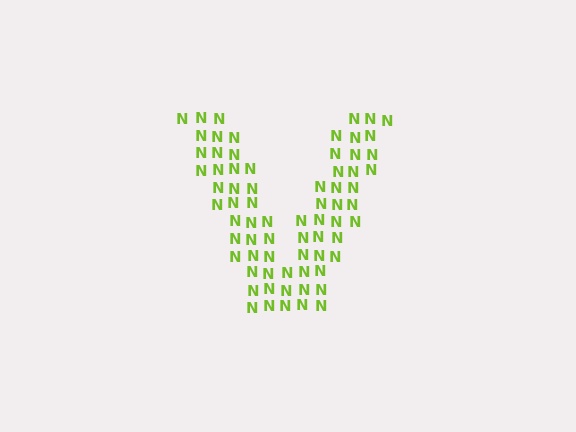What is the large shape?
The large shape is the letter V.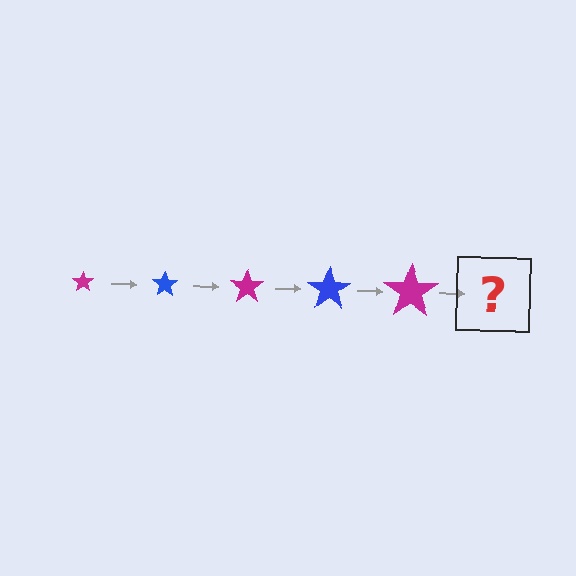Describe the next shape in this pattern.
It should be a blue star, larger than the previous one.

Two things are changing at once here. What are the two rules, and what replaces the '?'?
The two rules are that the star grows larger each step and the color cycles through magenta and blue. The '?' should be a blue star, larger than the previous one.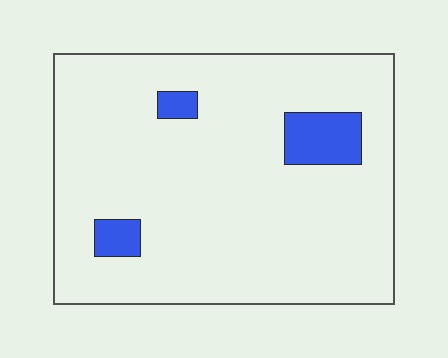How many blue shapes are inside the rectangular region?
3.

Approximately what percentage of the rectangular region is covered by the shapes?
Approximately 10%.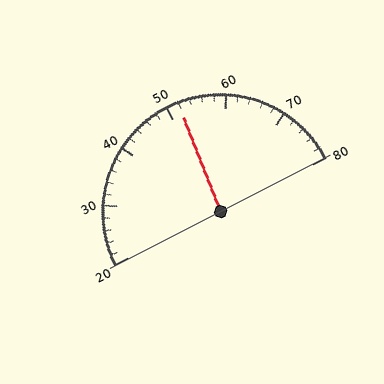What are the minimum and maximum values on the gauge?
The gauge ranges from 20 to 80.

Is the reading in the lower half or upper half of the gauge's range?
The reading is in the upper half of the range (20 to 80).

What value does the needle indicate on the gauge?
The needle indicates approximately 52.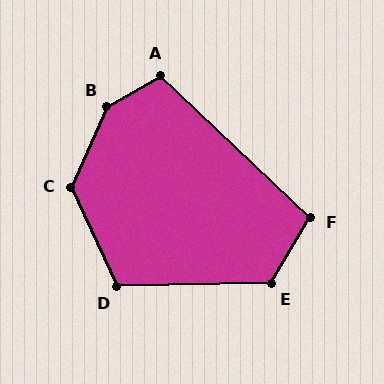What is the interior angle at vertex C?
Approximately 132 degrees (obtuse).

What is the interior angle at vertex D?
Approximately 114 degrees (obtuse).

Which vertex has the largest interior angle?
B, at approximately 143 degrees.